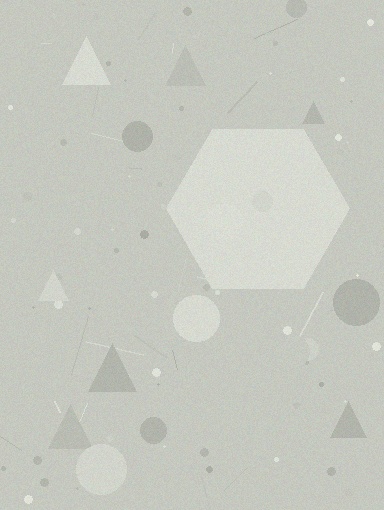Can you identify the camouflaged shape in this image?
The camouflaged shape is a hexagon.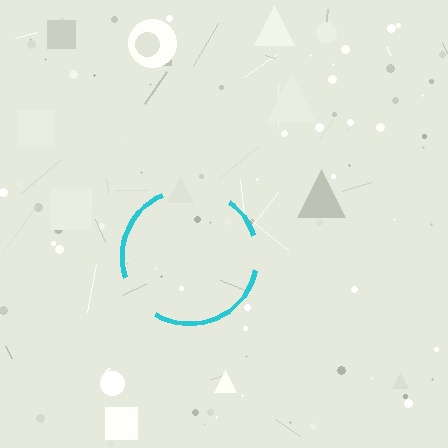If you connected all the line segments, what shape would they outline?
They would outline a circle.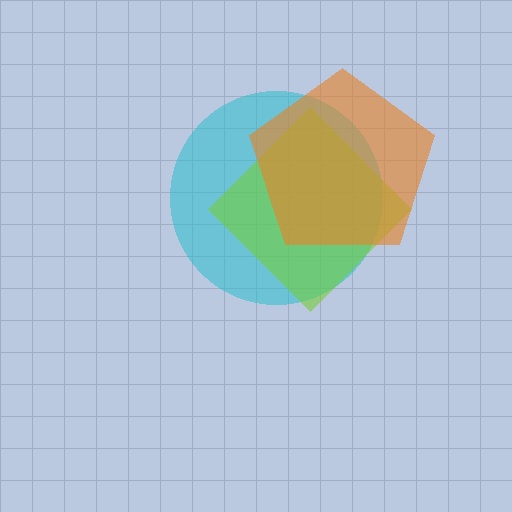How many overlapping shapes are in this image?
There are 3 overlapping shapes in the image.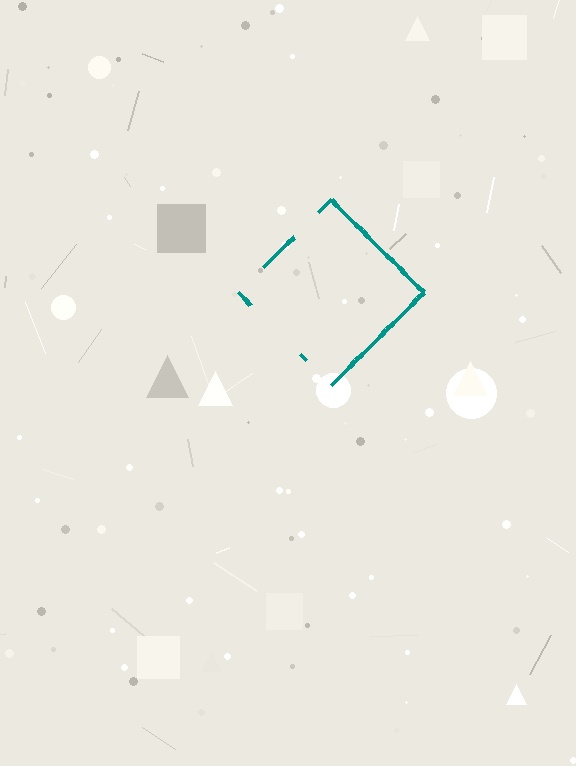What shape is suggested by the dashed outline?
The dashed outline suggests a diamond.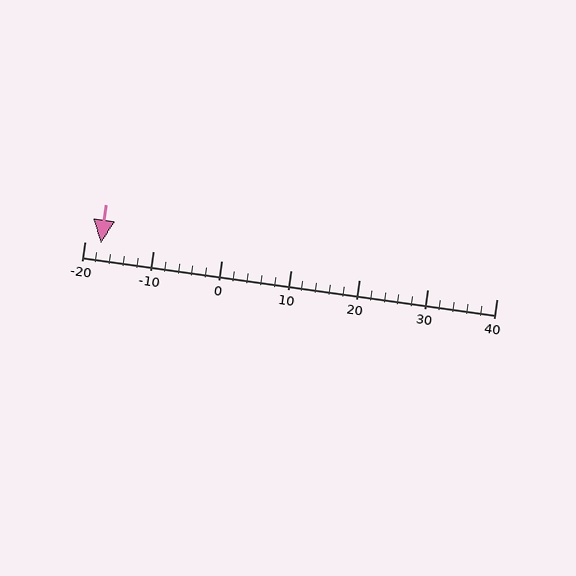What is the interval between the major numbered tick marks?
The major tick marks are spaced 10 units apart.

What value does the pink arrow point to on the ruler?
The pink arrow points to approximately -18.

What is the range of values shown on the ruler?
The ruler shows values from -20 to 40.